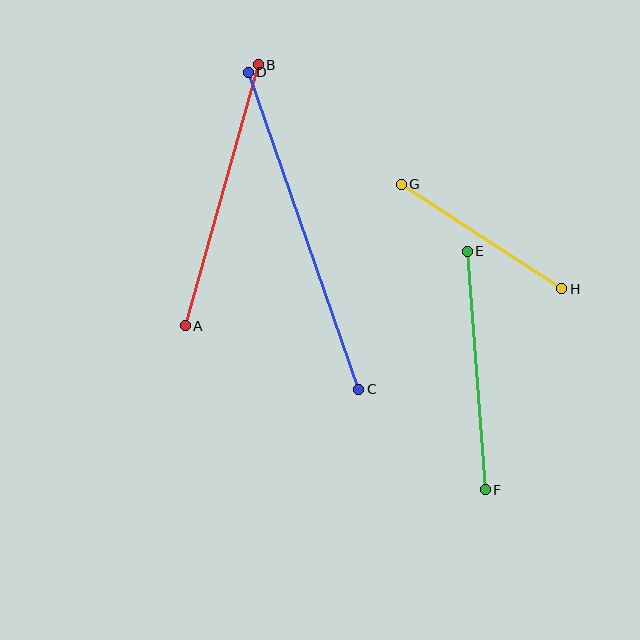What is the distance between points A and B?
The distance is approximately 271 pixels.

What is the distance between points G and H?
The distance is approximately 192 pixels.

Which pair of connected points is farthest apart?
Points C and D are farthest apart.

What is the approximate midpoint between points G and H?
The midpoint is at approximately (482, 237) pixels.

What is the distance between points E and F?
The distance is approximately 239 pixels.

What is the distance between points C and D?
The distance is approximately 336 pixels.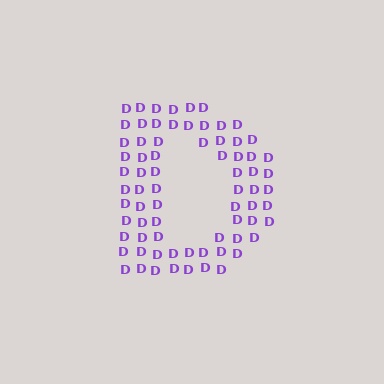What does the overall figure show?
The overall figure shows the letter D.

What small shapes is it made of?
It is made of small letter D's.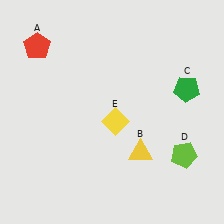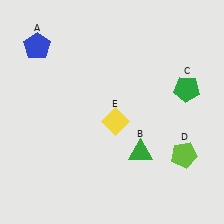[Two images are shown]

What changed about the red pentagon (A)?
In Image 1, A is red. In Image 2, it changed to blue.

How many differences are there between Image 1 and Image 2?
There are 2 differences between the two images.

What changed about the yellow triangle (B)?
In Image 1, B is yellow. In Image 2, it changed to green.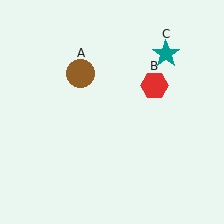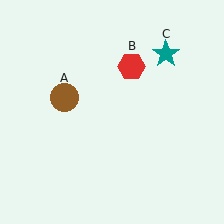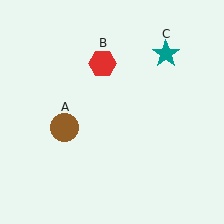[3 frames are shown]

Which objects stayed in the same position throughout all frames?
Teal star (object C) remained stationary.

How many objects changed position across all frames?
2 objects changed position: brown circle (object A), red hexagon (object B).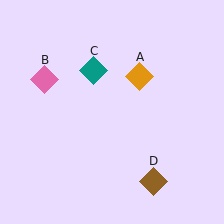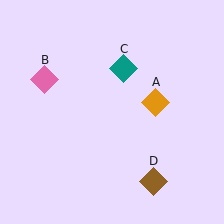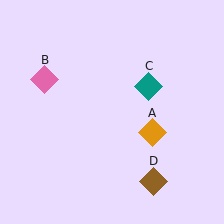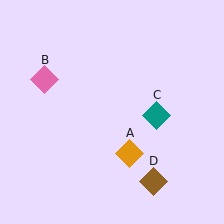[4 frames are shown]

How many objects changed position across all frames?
2 objects changed position: orange diamond (object A), teal diamond (object C).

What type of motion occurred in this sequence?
The orange diamond (object A), teal diamond (object C) rotated clockwise around the center of the scene.